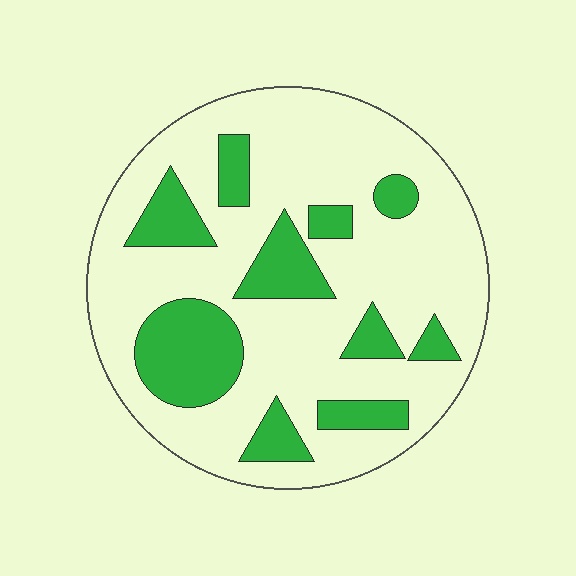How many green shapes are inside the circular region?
10.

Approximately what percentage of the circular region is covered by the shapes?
Approximately 25%.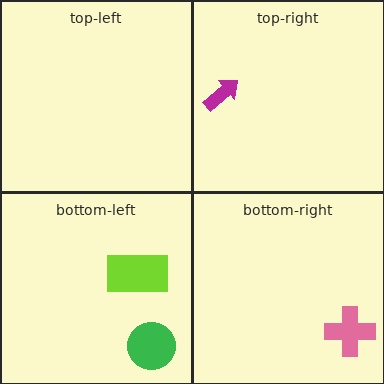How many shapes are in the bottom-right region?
1.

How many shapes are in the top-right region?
1.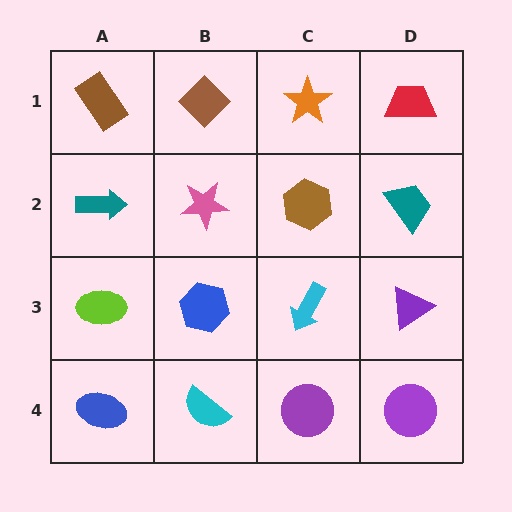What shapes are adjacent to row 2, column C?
An orange star (row 1, column C), a cyan arrow (row 3, column C), a pink star (row 2, column B), a teal trapezoid (row 2, column D).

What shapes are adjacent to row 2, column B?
A brown diamond (row 1, column B), a blue hexagon (row 3, column B), a teal arrow (row 2, column A), a brown hexagon (row 2, column C).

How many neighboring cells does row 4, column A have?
2.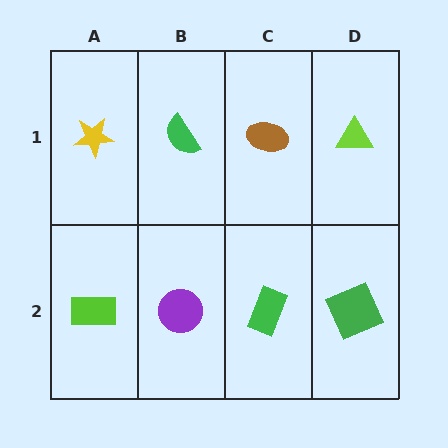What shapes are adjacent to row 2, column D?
A lime triangle (row 1, column D), a green rectangle (row 2, column C).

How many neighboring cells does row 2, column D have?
2.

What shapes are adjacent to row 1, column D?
A green square (row 2, column D), a brown ellipse (row 1, column C).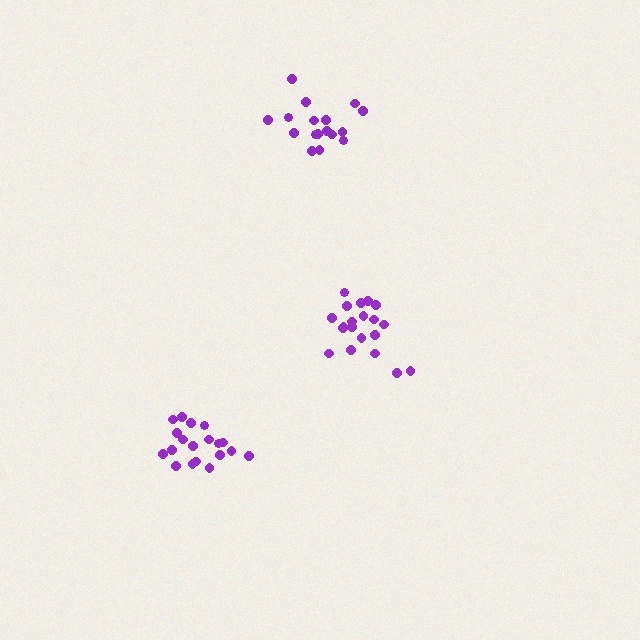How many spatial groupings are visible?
There are 3 spatial groupings.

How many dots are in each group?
Group 1: 17 dots, Group 2: 20 dots, Group 3: 19 dots (56 total).